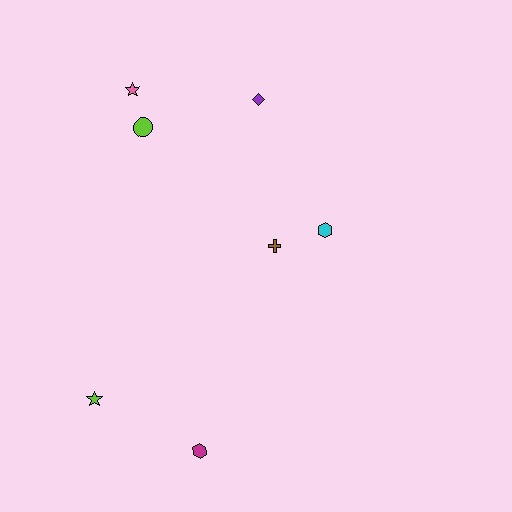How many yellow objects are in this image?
There are no yellow objects.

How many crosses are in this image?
There is 1 cross.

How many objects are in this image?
There are 7 objects.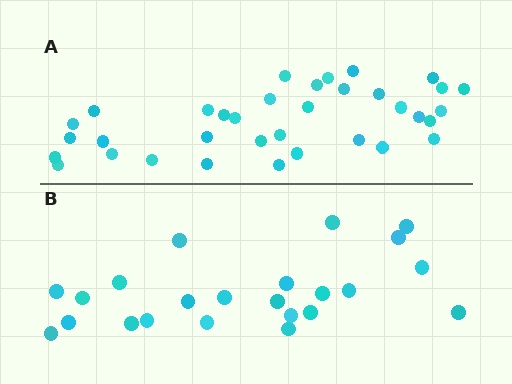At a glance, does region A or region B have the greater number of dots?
Region A (the top region) has more dots.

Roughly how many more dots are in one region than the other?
Region A has roughly 12 or so more dots than region B.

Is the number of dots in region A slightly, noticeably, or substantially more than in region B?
Region A has substantially more. The ratio is roughly 1.5 to 1.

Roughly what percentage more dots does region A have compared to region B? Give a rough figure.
About 50% more.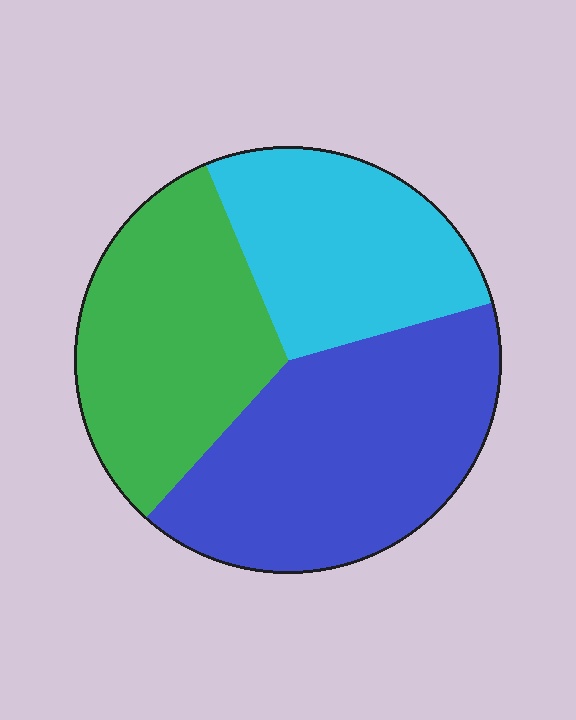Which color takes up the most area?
Blue, at roughly 40%.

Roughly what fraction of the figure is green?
Green covers roughly 30% of the figure.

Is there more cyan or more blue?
Blue.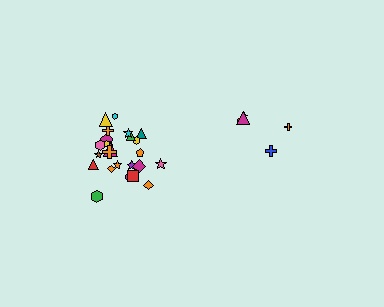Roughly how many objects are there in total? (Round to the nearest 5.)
Roughly 30 objects in total.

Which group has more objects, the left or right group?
The left group.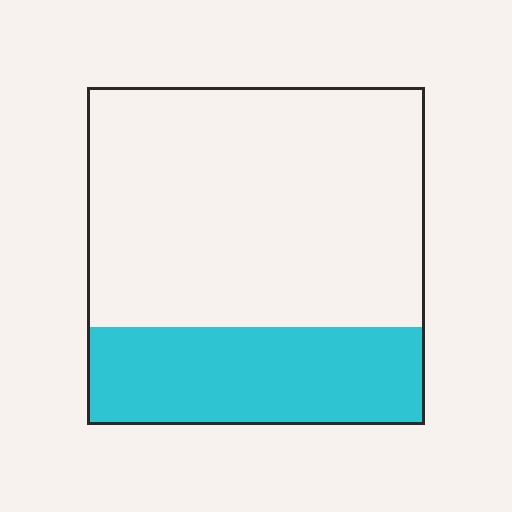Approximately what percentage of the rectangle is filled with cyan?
Approximately 30%.